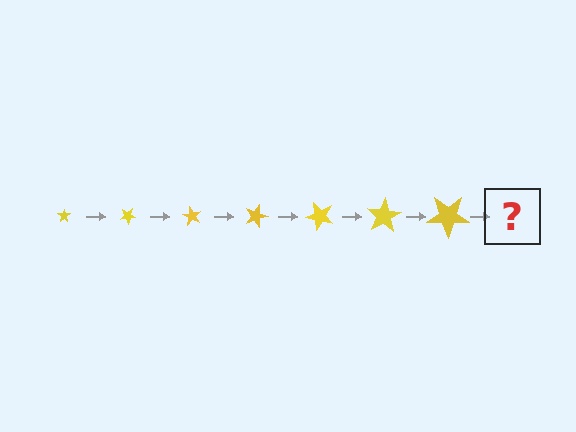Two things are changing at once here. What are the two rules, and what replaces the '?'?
The two rules are that the star grows larger each step and it rotates 30 degrees each step. The '?' should be a star, larger than the previous one and rotated 210 degrees from the start.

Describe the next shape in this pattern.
It should be a star, larger than the previous one and rotated 210 degrees from the start.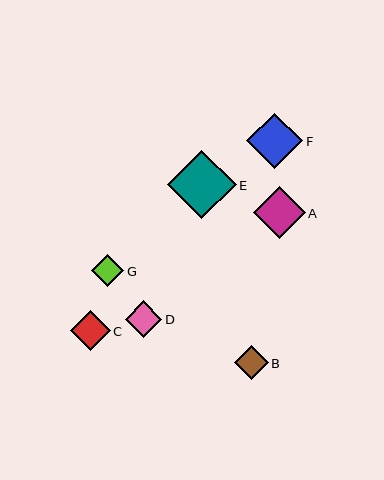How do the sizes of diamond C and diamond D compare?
Diamond C and diamond D are approximately the same size.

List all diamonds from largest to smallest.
From largest to smallest: E, F, A, C, D, B, G.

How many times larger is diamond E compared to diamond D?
Diamond E is approximately 1.9 times the size of diamond D.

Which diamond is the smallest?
Diamond G is the smallest with a size of approximately 33 pixels.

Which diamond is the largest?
Diamond E is the largest with a size of approximately 68 pixels.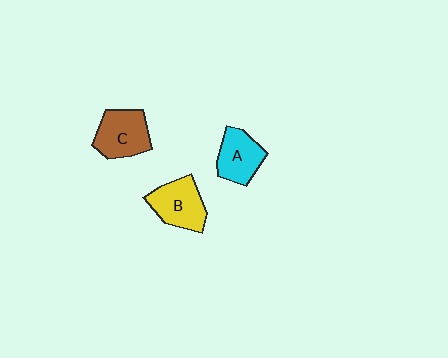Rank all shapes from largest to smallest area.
From largest to smallest: B (yellow), C (brown), A (cyan).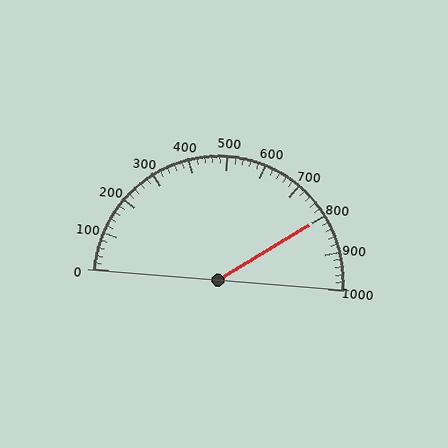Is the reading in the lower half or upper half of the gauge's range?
The reading is in the upper half of the range (0 to 1000).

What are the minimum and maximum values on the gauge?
The gauge ranges from 0 to 1000.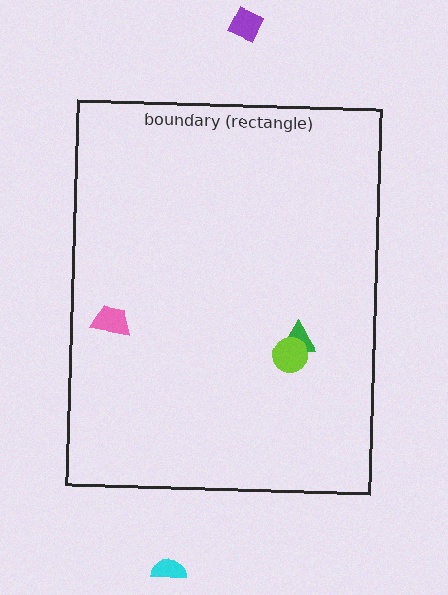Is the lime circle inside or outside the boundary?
Inside.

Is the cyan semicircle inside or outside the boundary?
Outside.